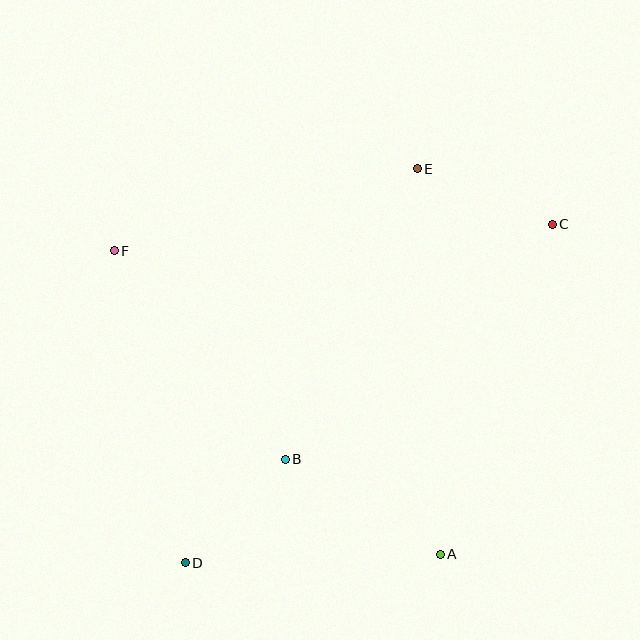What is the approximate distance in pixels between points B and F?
The distance between B and F is approximately 270 pixels.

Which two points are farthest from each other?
Points C and D are farthest from each other.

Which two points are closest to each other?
Points B and D are closest to each other.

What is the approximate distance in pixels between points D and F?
The distance between D and F is approximately 320 pixels.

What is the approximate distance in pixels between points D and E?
The distance between D and E is approximately 457 pixels.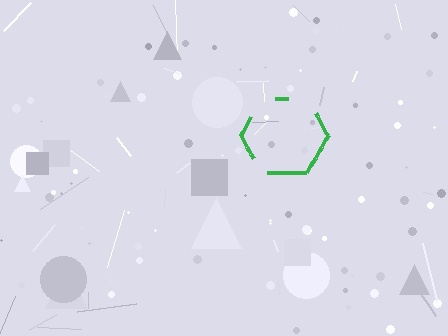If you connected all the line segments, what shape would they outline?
They would outline a hexagon.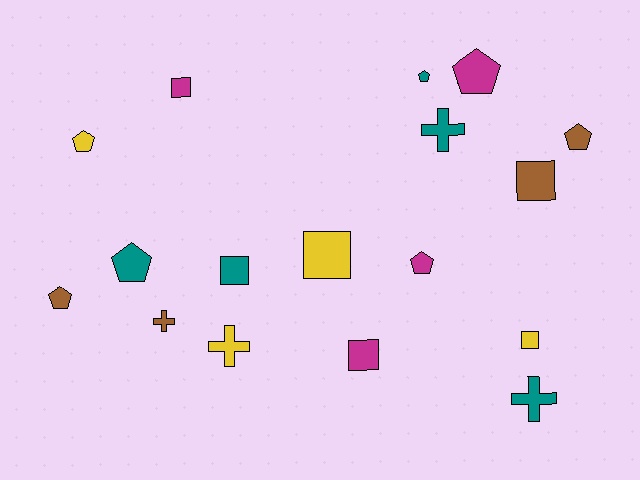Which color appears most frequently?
Teal, with 5 objects.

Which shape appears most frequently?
Pentagon, with 7 objects.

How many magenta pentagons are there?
There are 2 magenta pentagons.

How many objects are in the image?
There are 17 objects.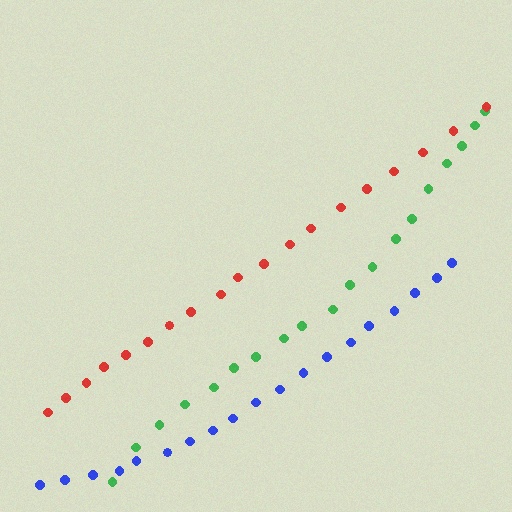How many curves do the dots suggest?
There are 3 distinct paths.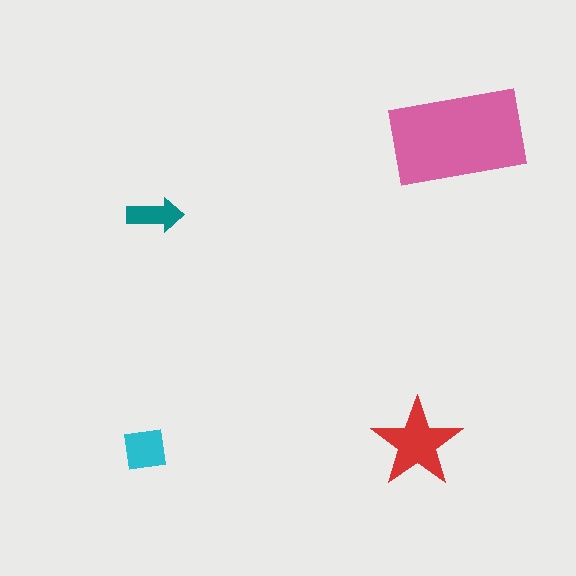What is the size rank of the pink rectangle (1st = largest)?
1st.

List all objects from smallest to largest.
The teal arrow, the cyan square, the red star, the pink rectangle.